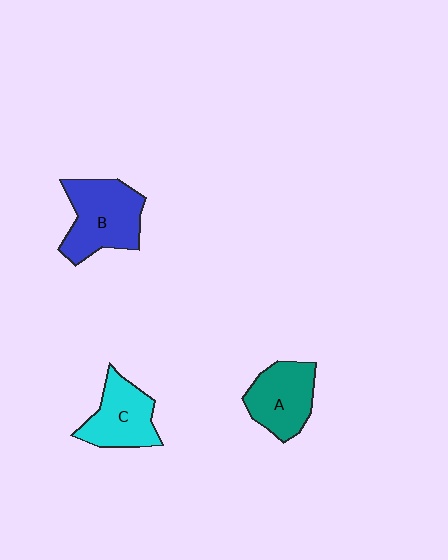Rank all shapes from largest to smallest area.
From largest to smallest: B (blue), A (teal), C (cyan).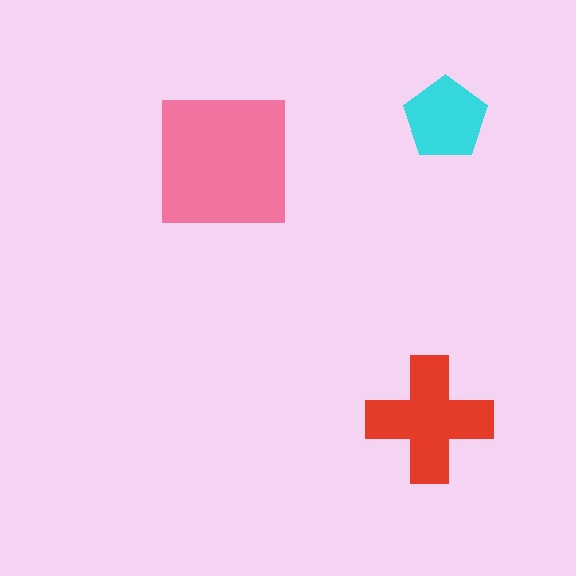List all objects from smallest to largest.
The cyan pentagon, the red cross, the pink square.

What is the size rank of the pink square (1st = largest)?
1st.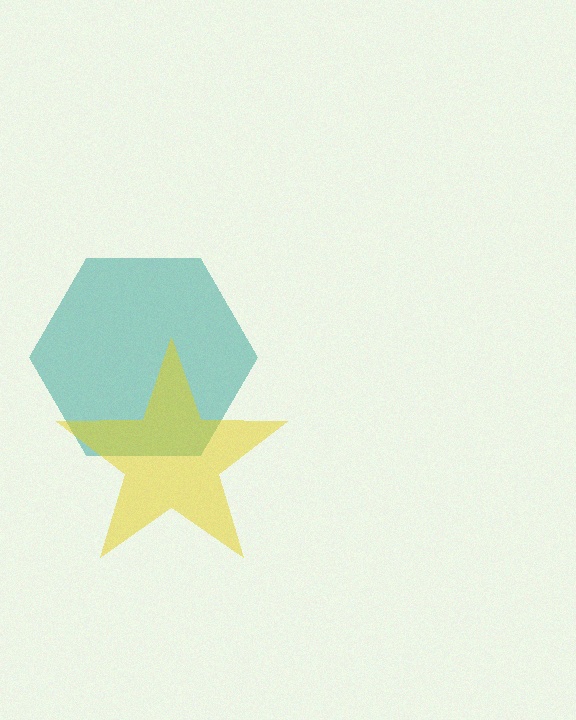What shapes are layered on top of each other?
The layered shapes are: a teal hexagon, a yellow star.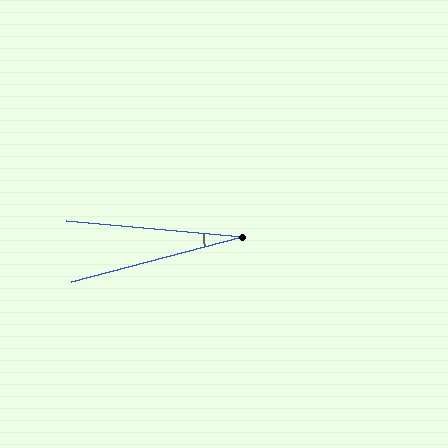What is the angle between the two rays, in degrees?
Approximately 20 degrees.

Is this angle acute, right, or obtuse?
It is acute.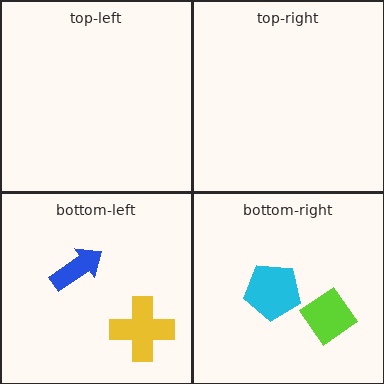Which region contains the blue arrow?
The bottom-left region.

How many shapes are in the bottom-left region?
2.